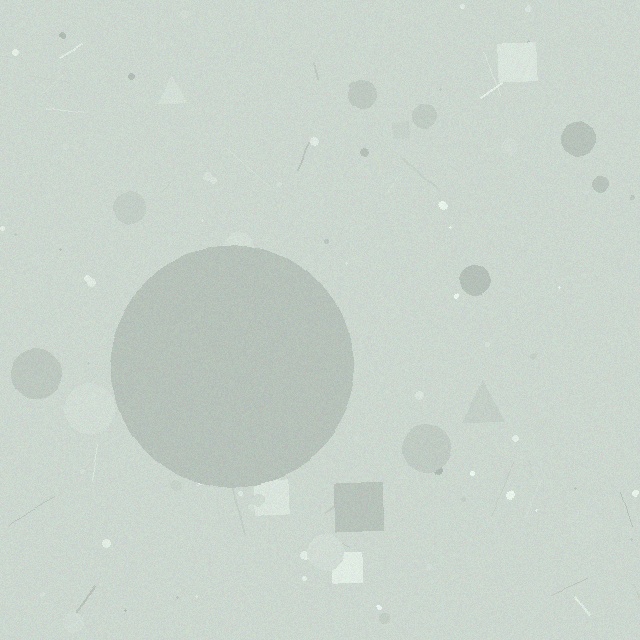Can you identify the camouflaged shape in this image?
The camouflaged shape is a circle.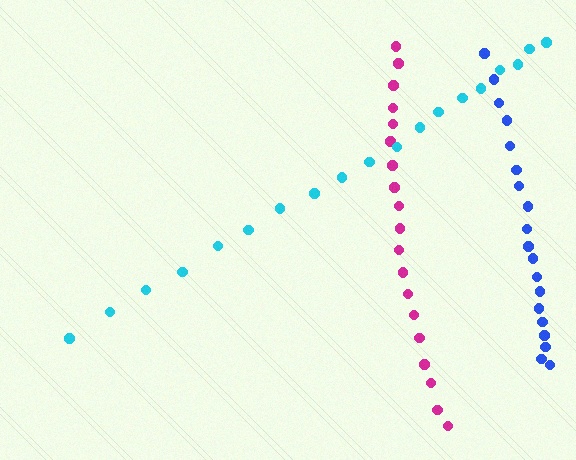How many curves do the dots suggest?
There are 3 distinct paths.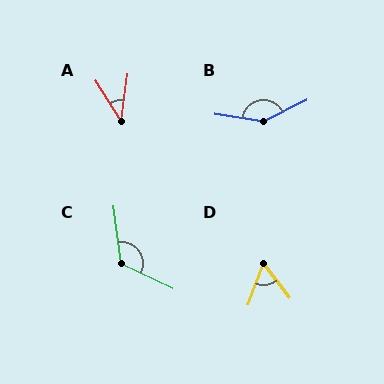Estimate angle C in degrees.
Approximately 123 degrees.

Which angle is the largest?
B, at approximately 144 degrees.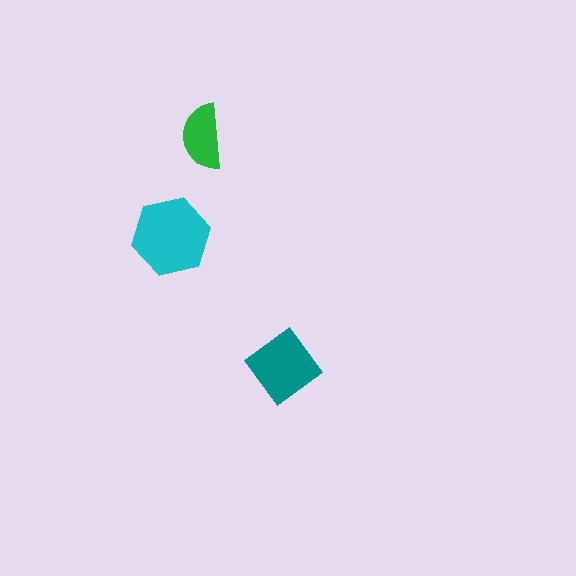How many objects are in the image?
There are 3 objects in the image.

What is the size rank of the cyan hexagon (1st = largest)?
1st.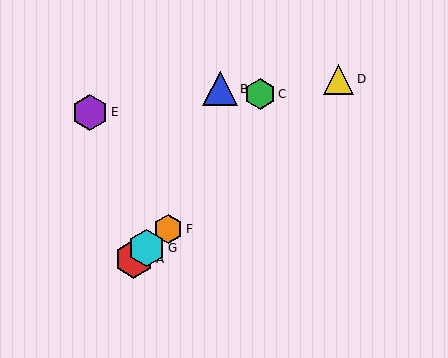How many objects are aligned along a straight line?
4 objects (A, D, F, G) are aligned along a straight line.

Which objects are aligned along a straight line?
Objects A, D, F, G are aligned along a straight line.